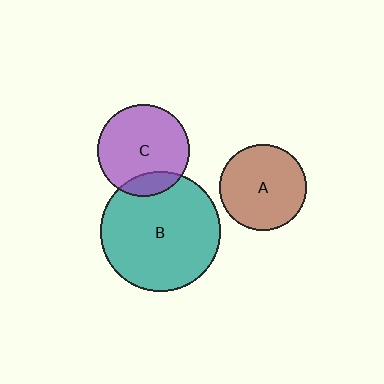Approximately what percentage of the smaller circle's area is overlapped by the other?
Approximately 15%.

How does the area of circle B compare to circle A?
Approximately 1.9 times.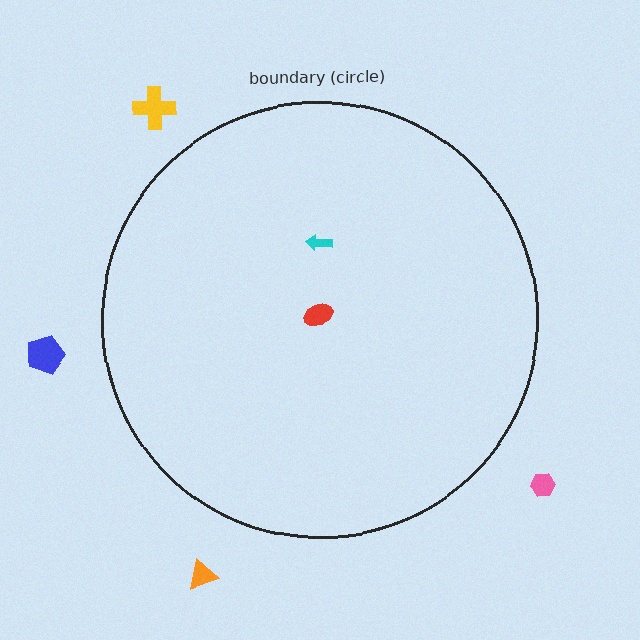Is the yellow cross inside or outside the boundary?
Outside.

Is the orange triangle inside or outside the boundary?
Outside.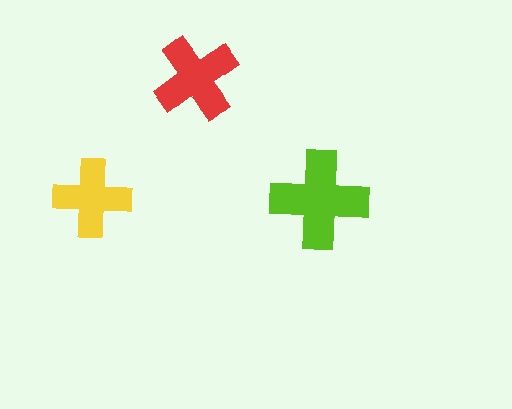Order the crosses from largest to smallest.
the lime one, the red one, the yellow one.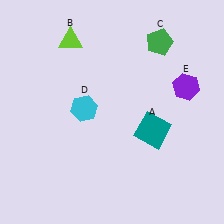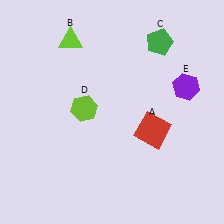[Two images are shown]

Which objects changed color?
A changed from teal to red. D changed from cyan to lime.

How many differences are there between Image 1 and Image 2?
There are 2 differences between the two images.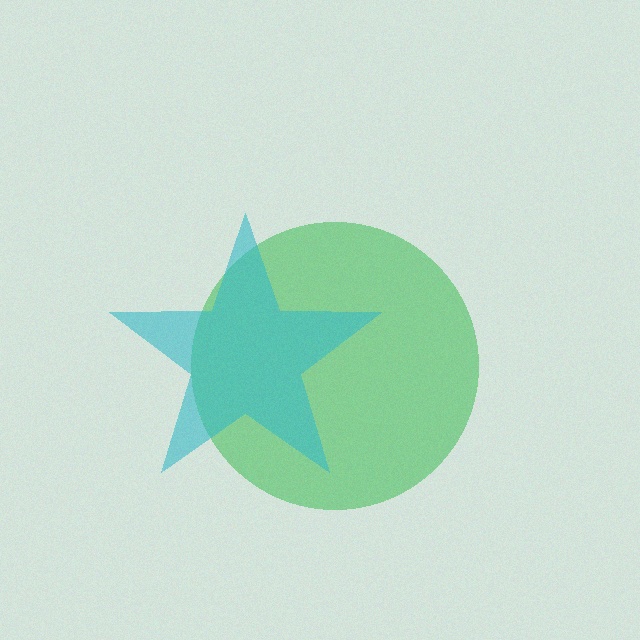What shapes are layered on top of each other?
The layered shapes are: a green circle, a cyan star.